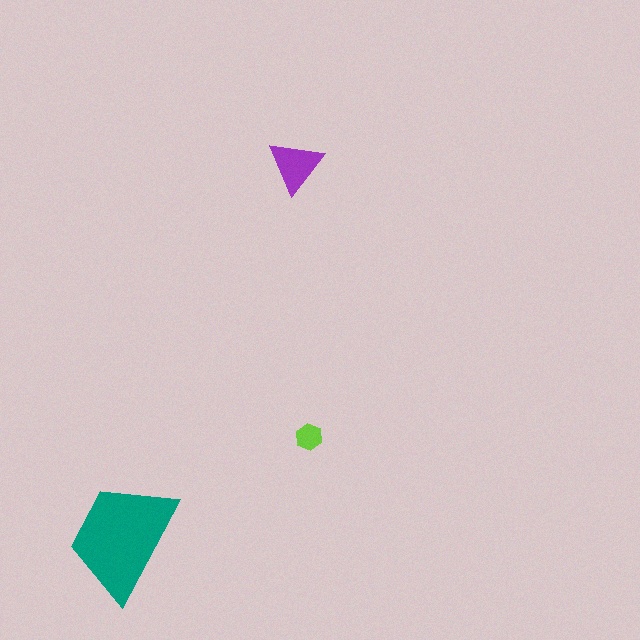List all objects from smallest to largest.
The lime hexagon, the purple triangle, the teal trapezoid.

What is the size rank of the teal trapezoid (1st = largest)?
1st.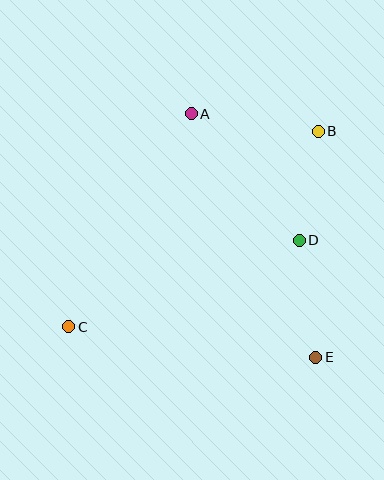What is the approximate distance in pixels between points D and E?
The distance between D and E is approximately 118 pixels.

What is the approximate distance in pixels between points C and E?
The distance between C and E is approximately 249 pixels.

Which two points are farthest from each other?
Points B and C are farthest from each other.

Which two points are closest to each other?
Points B and D are closest to each other.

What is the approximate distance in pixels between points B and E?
The distance between B and E is approximately 226 pixels.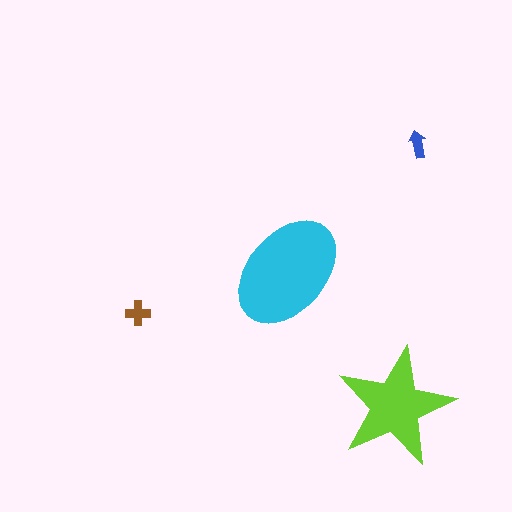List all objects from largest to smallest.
The cyan ellipse, the lime star, the brown cross, the blue arrow.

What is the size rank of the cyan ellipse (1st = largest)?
1st.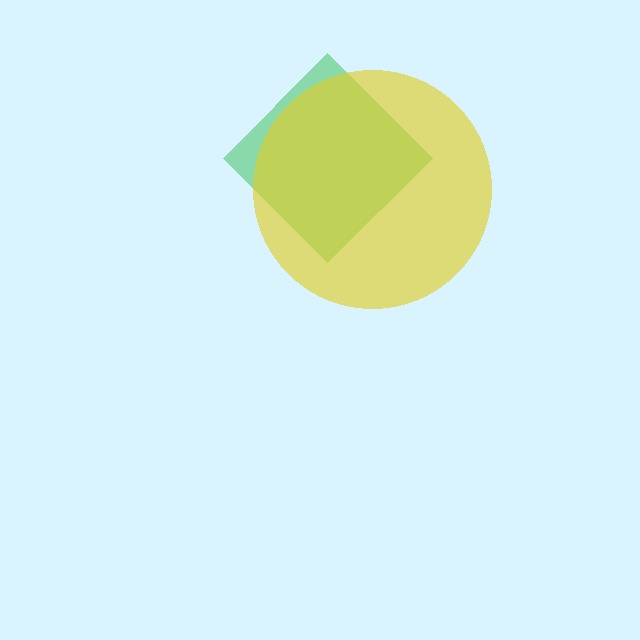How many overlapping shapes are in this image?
There are 2 overlapping shapes in the image.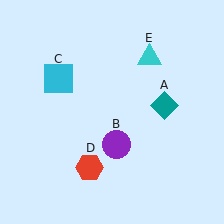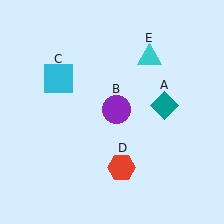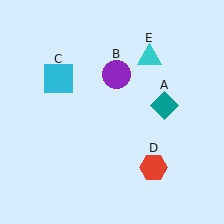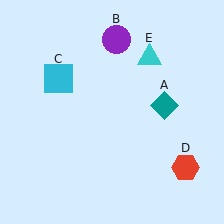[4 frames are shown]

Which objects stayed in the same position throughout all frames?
Teal diamond (object A) and cyan square (object C) and cyan triangle (object E) remained stationary.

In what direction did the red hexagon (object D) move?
The red hexagon (object D) moved right.